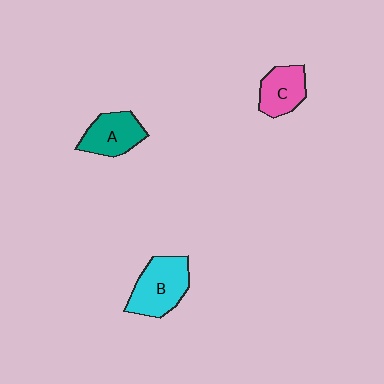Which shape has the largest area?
Shape B (cyan).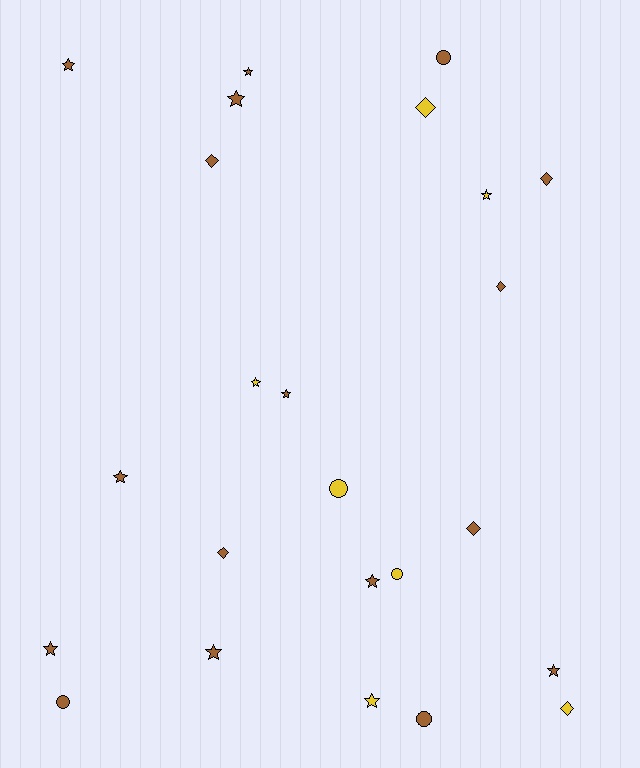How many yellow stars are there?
There are 3 yellow stars.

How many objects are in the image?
There are 24 objects.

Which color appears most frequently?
Brown, with 17 objects.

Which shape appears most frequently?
Star, with 12 objects.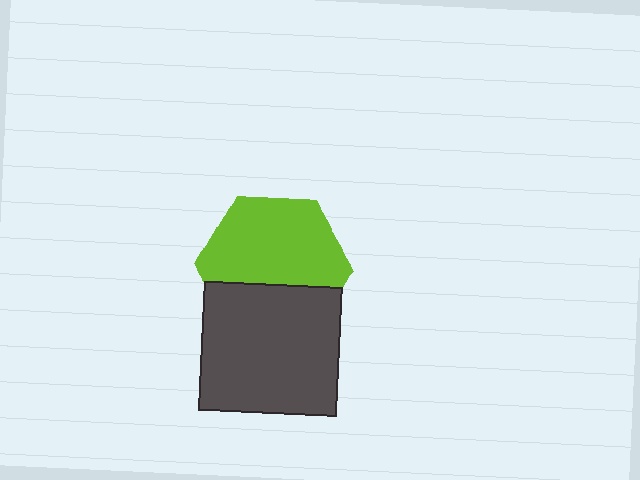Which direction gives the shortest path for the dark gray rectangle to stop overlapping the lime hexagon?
Moving down gives the shortest separation.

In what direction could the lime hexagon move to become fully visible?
The lime hexagon could move up. That would shift it out from behind the dark gray rectangle entirely.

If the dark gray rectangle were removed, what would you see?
You would see the complete lime hexagon.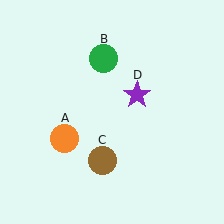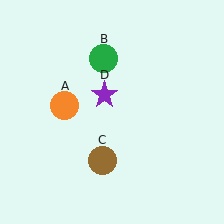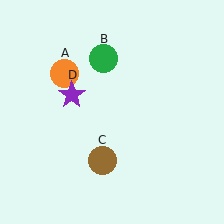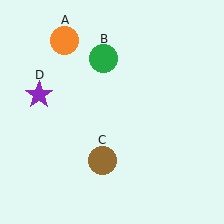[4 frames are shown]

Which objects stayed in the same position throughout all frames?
Green circle (object B) and brown circle (object C) remained stationary.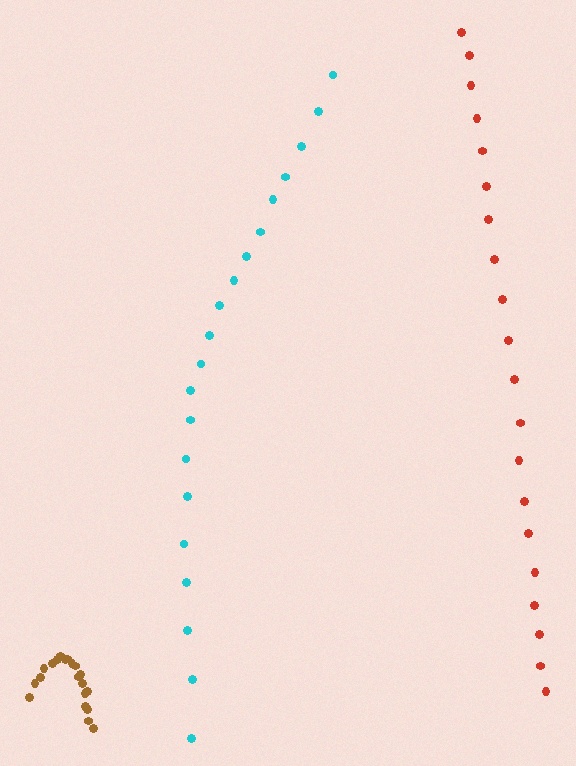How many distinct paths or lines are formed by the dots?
There are 3 distinct paths.